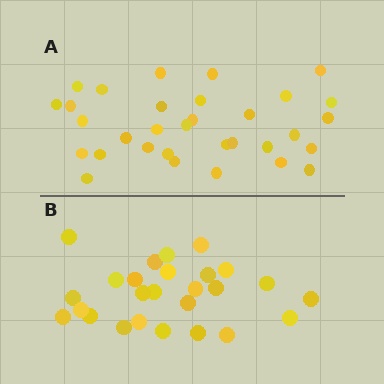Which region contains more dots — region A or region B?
Region A (the top region) has more dots.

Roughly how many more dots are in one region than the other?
Region A has about 6 more dots than region B.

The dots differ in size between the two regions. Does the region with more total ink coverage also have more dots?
No. Region B has more total ink coverage because its dots are larger, but region A actually contains more individual dots. Total area can be misleading — the number of items is what matters here.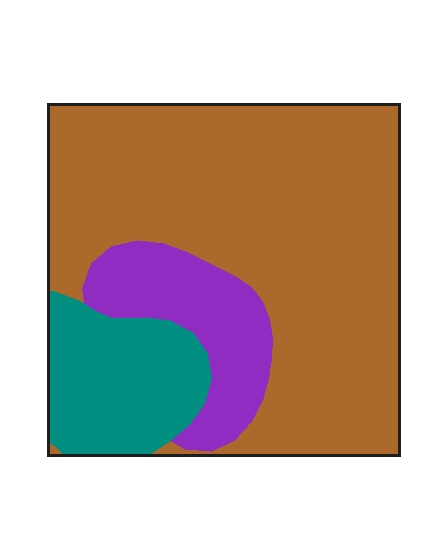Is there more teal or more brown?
Brown.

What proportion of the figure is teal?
Teal covers 17% of the figure.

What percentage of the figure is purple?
Purple takes up less than a sixth of the figure.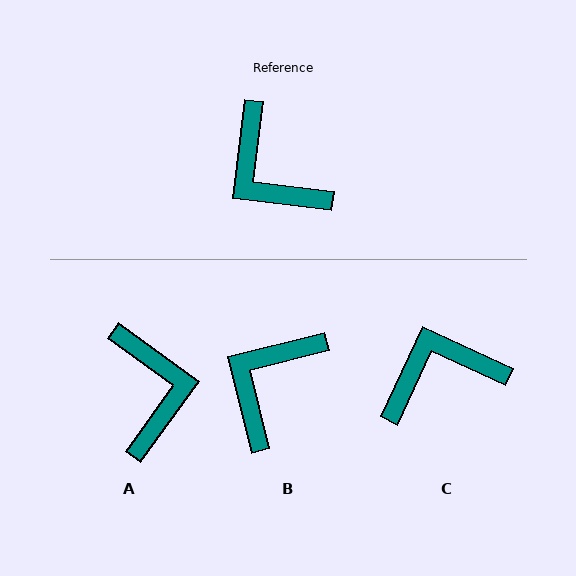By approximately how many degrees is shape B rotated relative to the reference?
Approximately 69 degrees clockwise.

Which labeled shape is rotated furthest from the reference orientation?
A, about 151 degrees away.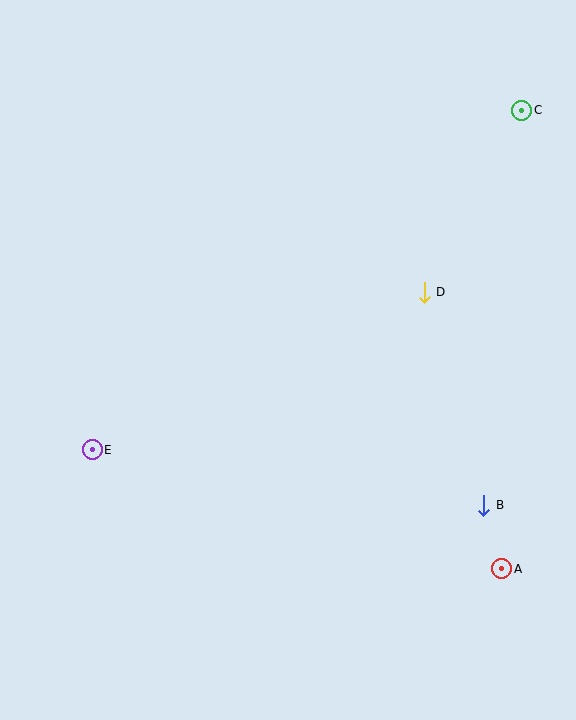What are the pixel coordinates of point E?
Point E is at (92, 450).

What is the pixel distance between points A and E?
The distance between A and E is 426 pixels.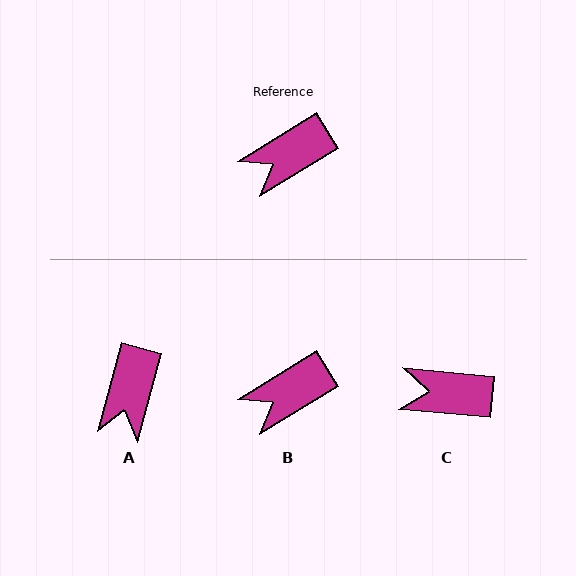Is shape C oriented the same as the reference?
No, it is off by about 37 degrees.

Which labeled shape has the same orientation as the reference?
B.